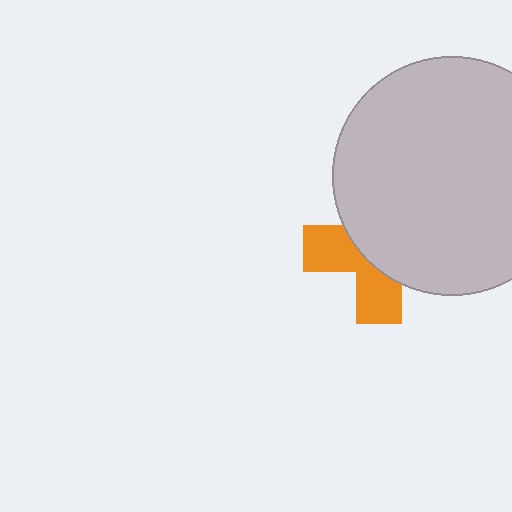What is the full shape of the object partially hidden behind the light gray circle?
The partially hidden object is an orange cross.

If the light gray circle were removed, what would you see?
You would see the complete orange cross.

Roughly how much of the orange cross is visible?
A small part of it is visible (roughly 40%).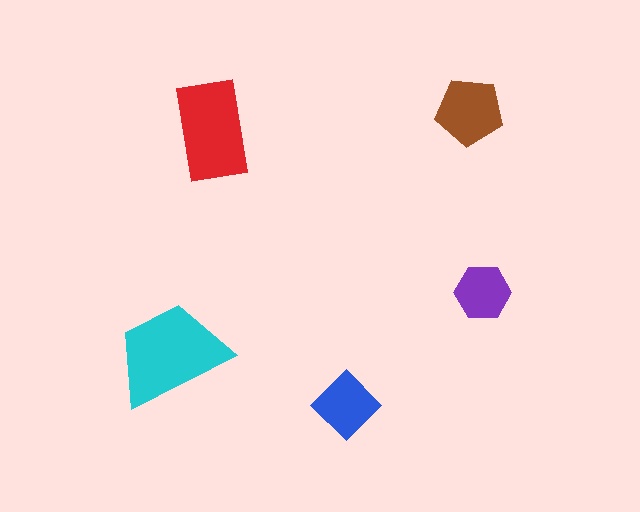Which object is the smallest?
The purple hexagon.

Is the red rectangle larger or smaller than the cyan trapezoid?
Smaller.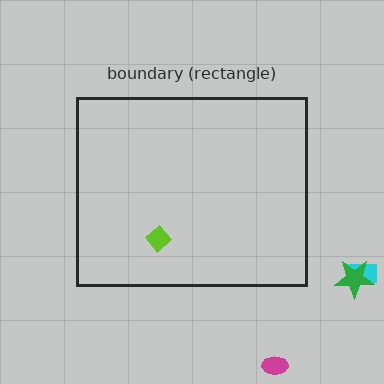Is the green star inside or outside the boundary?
Outside.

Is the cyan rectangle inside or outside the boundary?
Outside.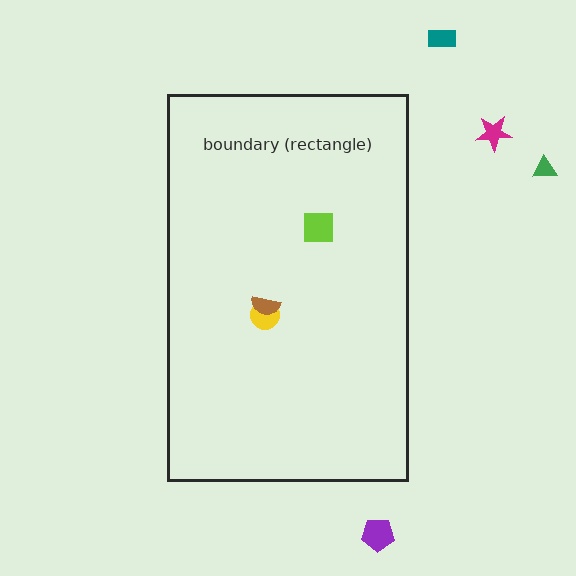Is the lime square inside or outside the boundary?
Inside.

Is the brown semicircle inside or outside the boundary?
Inside.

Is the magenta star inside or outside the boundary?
Outside.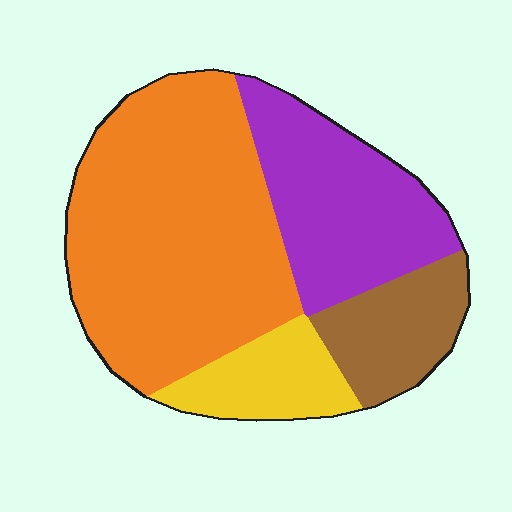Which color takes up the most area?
Orange, at roughly 50%.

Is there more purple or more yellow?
Purple.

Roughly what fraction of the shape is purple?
Purple takes up about one quarter (1/4) of the shape.